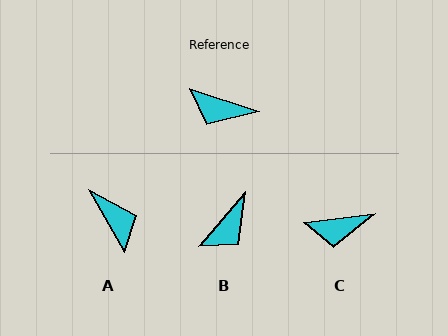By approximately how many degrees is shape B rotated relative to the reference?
Approximately 67 degrees counter-clockwise.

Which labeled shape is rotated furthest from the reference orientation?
A, about 137 degrees away.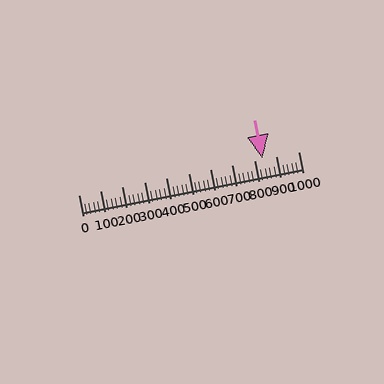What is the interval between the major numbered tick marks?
The major tick marks are spaced 100 units apart.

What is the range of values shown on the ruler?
The ruler shows values from 0 to 1000.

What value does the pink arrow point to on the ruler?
The pink arrow points to approximately 838.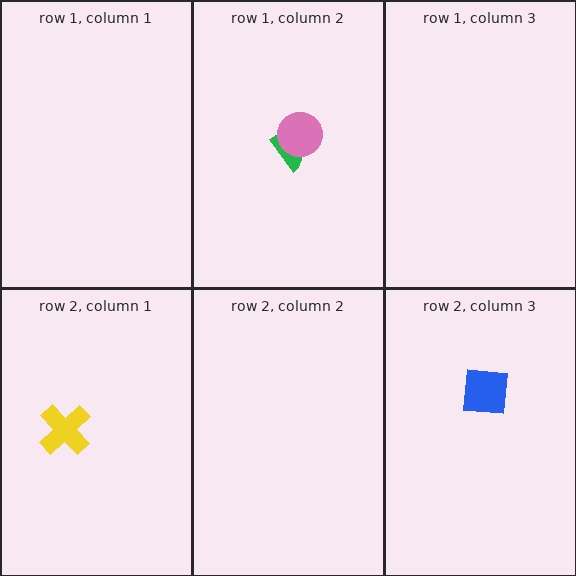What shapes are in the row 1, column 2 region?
The green semicircle, the pink circle.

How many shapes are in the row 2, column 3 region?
1.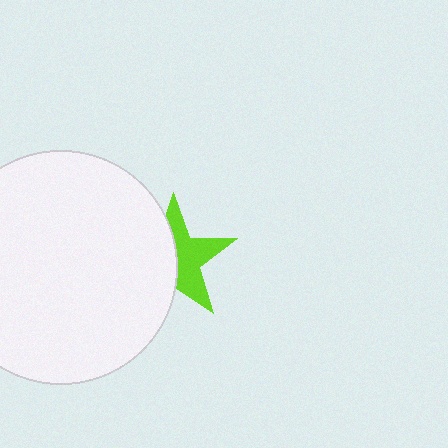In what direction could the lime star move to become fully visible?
The lime star could move right. That would shift it out from behind the white circle entirely.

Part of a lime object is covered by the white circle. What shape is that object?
It is a star.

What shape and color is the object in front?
The object in front is a white circle.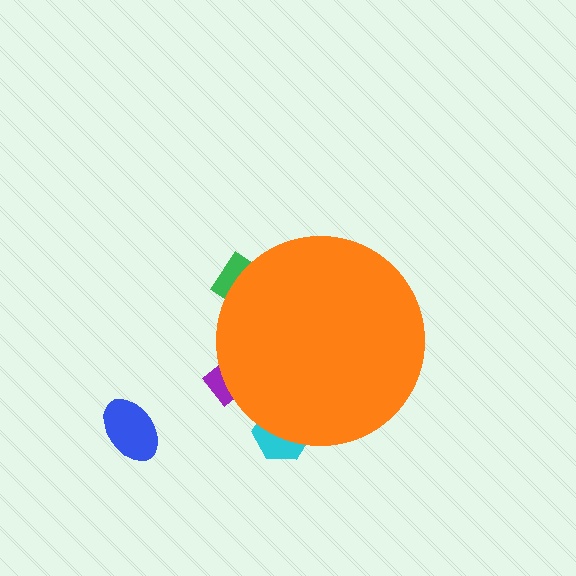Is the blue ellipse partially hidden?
No, the blue ellipse is fully visible.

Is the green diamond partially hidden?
Yes, the green diamond is partially hidden behind the orange circle.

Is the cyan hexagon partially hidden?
Yes, the cyan hexagon is partially hidden behind the orange circle.